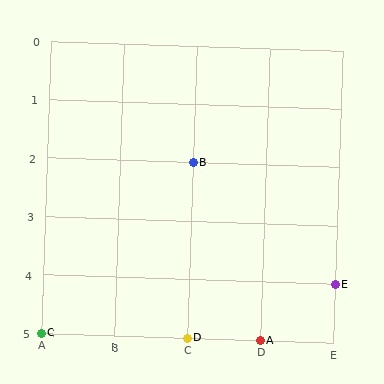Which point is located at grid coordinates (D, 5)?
Point A is at (D, 5).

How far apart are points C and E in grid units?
Points C and E are 4 columns and 1 row apart (about 4.1 grid units diagonally).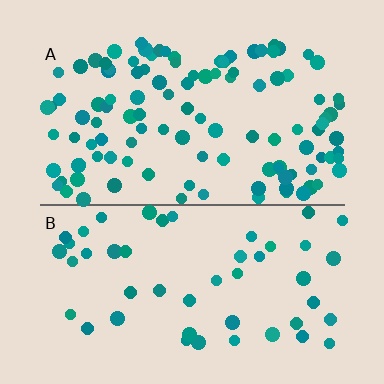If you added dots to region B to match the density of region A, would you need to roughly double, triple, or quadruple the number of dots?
Approximately double.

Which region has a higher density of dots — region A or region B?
A (the top).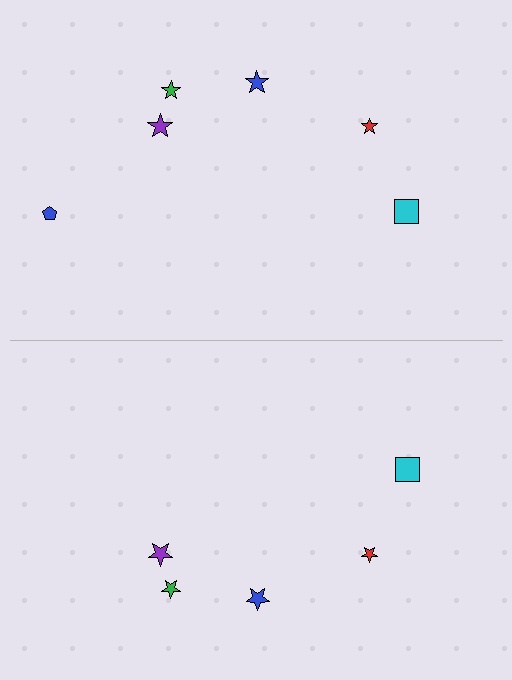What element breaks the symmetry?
A blue pentagon is missing from the bottom side.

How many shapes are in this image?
There are 11 shapes in this image.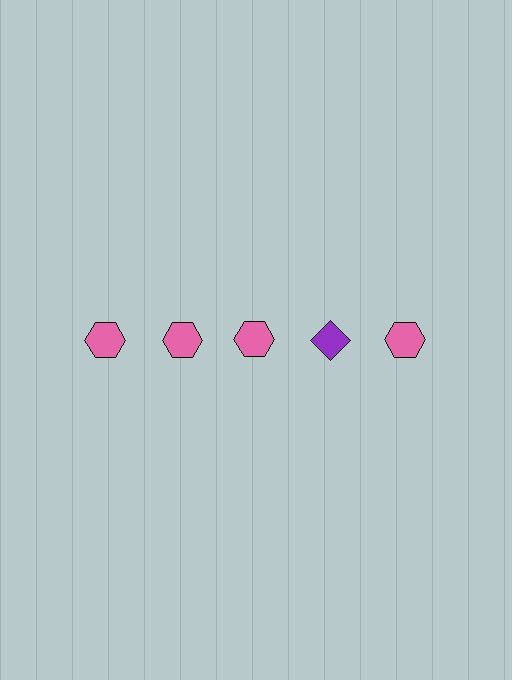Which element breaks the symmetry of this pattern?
The purple diamond in the top row, second from right column breaks the symmetry. All other shapes are pink hexagons.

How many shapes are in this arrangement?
There are 5 shapes arranged in a grid pattern.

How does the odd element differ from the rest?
It differs in both color (purple instead of pink) and shape (diamond instead of hexagon).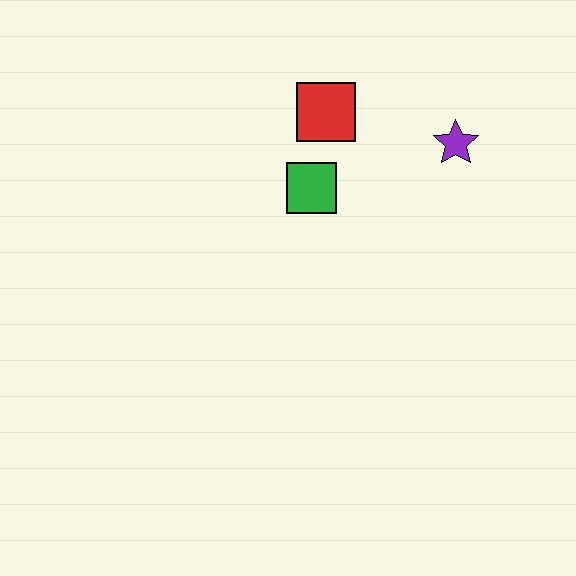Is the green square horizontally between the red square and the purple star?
No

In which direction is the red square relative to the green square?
The red square is above the green square.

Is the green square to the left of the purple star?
Yes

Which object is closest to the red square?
The green square is closest to the red square.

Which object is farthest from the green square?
The purple star is farthest from the green square.